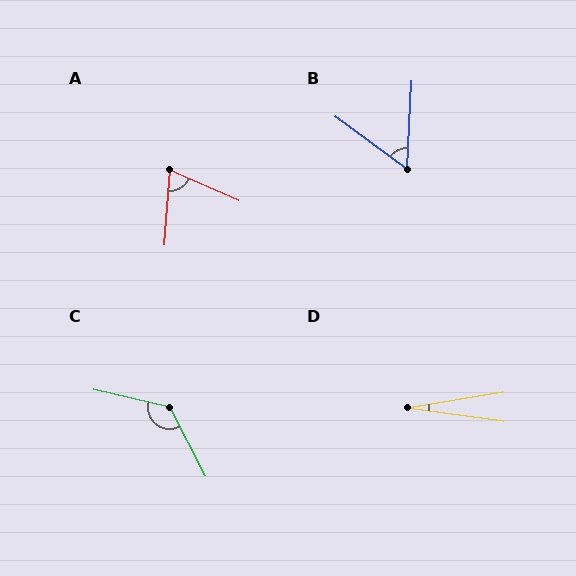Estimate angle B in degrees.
Approximately 57 degrees.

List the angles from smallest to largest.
D (17°), B (57°), A (71°), C (131°).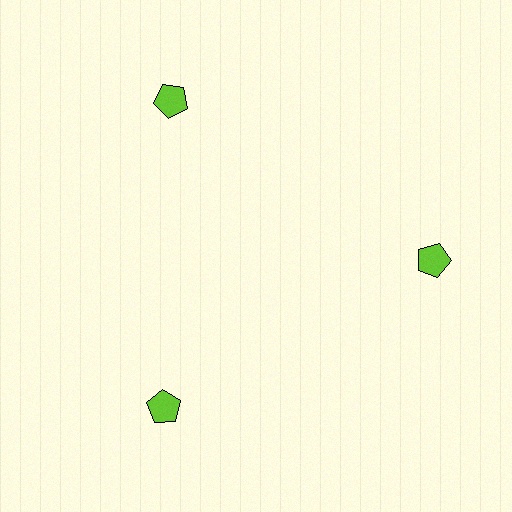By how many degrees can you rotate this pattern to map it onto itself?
The pattern maps onto itself every 120 degrees of rotation.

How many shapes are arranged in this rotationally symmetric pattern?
There are 3 shapes, arranged in 3 groups of 1.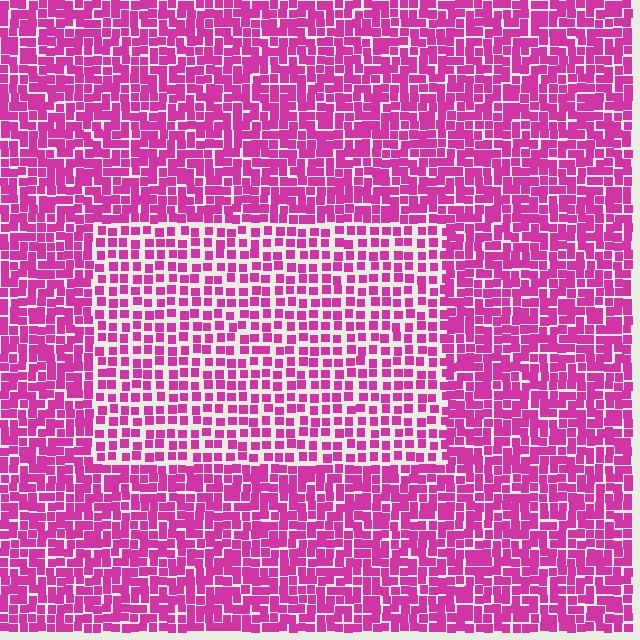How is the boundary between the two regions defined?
The boundary is defined by a change in element density (approximately 1.6x ratio). All elements are the same color, size, and shape.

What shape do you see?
I see a rectangle.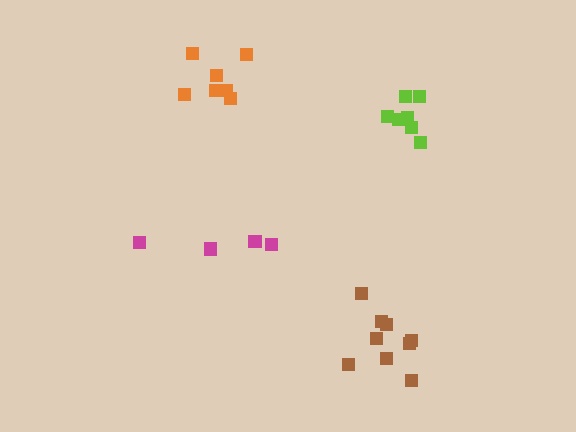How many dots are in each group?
Group 1: 7 dots, Group 2: 7 dots, Group 3: 6 dots, Group 4: 9 dots (29 total).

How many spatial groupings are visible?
There are 4 spatial groupings.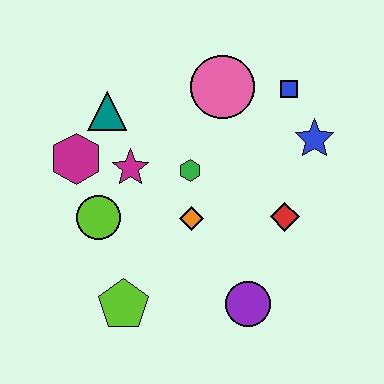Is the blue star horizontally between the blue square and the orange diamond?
No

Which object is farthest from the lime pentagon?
The blue square is farthest from the lime pentagon.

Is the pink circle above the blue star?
Yes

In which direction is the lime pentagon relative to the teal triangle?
The lime pentagon is below the teal triangle.